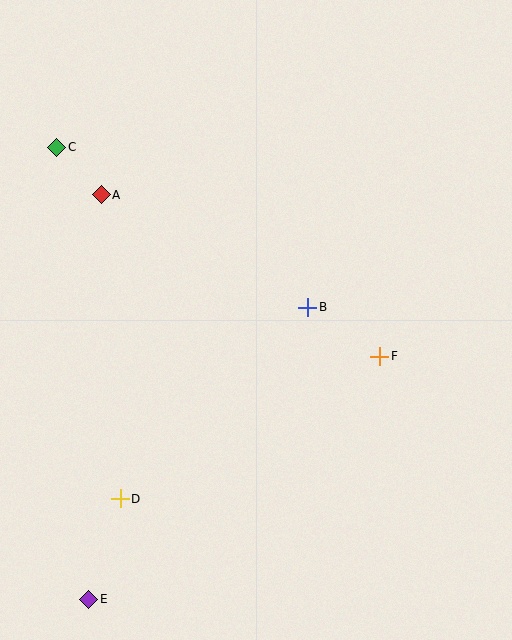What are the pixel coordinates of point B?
Point B is at (308, 307).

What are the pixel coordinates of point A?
Point A is at (101, 195).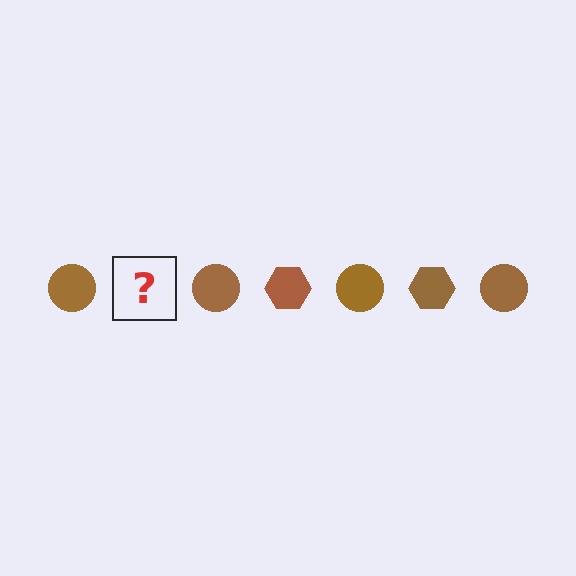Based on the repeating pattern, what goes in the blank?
The blank should be a brown hexagon.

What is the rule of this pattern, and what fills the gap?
The rule is that the pattern cycles through circle, hexagon shapes in brown. The gap should be filled with a brown hexagon.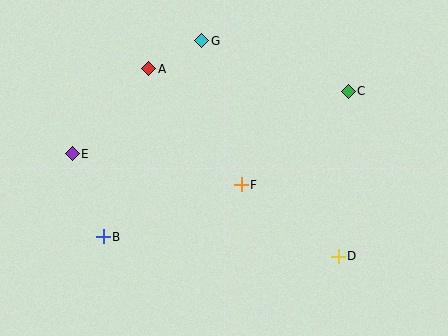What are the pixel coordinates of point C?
Point C is at (348, 91).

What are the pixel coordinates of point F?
Point F is at (241, 185).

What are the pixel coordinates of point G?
Point G is at (202, 41).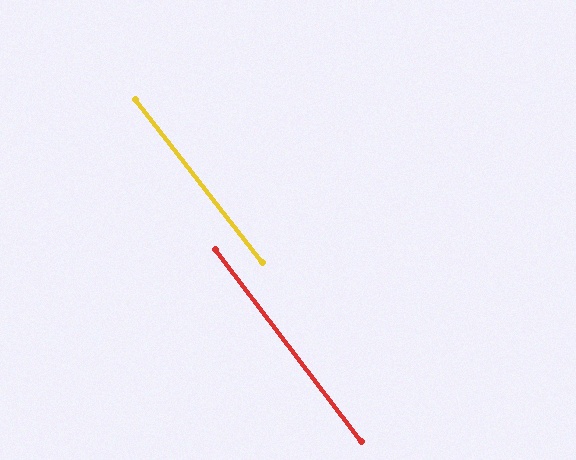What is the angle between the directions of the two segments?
Approximately 1 degree.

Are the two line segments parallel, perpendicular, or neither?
Parallel — their directions differ by only 0.6°.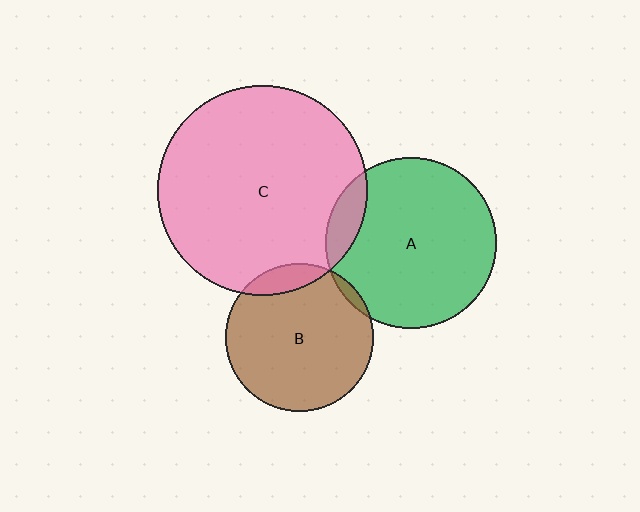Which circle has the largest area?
Circle C (pink).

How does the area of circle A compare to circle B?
Approximately 1.3 times.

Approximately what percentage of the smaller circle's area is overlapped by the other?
Approximately 10%.